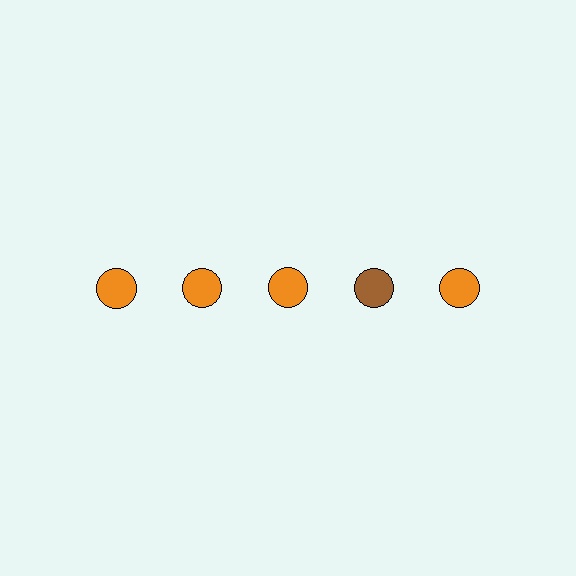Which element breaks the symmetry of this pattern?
The brown circle in the top row, second from right column breaks the symmetry. All other shapes are orange circles.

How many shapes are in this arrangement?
There are 5 shapes arranged in a grid pattern.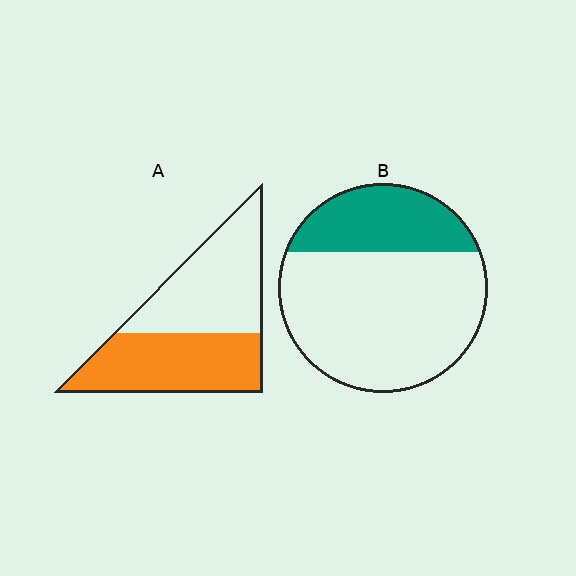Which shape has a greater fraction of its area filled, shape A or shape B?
Shape A.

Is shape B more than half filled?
No.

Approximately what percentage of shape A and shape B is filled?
A is approximately 50% and B is approximately 30%.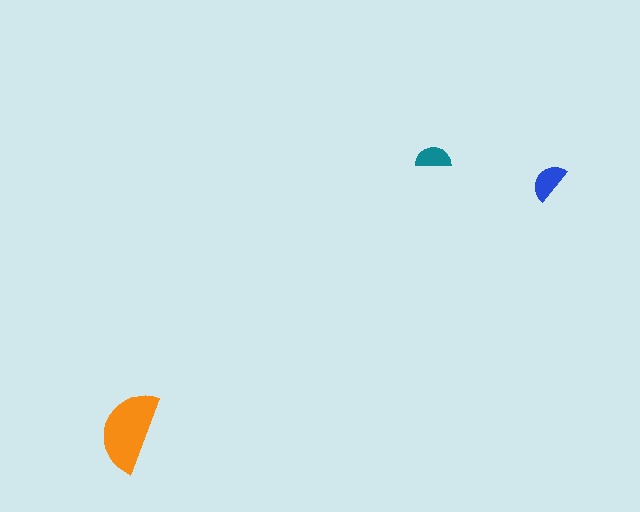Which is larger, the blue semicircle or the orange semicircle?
The orange one.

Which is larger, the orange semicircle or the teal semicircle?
The orange one.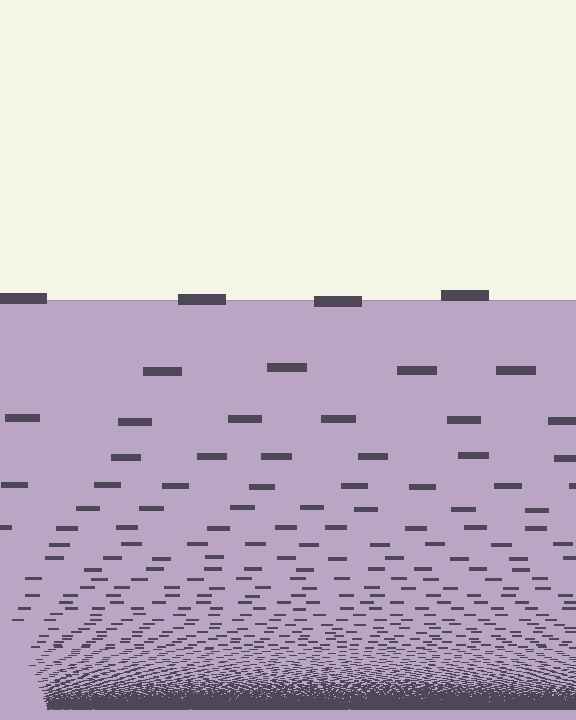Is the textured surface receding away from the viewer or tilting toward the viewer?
The surface appears to tilt toward the viewer. Texture elements get larger and sparser toward the top.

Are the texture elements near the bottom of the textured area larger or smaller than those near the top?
Smaller. The gradient is inverted — elements near the bottom are smaller and denser.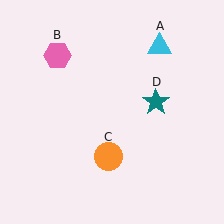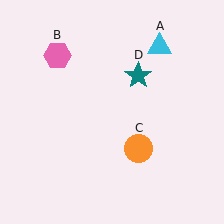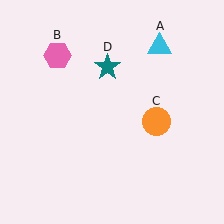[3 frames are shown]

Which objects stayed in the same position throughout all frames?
Cyan triangle (object A) and pink hexagon (object B) remained stationary.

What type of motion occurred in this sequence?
The orange circle (object C), teal star (object D) rotated counterclockwise around the center of the scene.